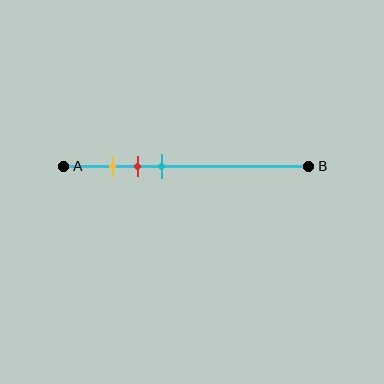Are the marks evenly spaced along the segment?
Yes, the marks are approximately evenly spaced.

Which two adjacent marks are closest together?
The yellow and red marks are the closest adjacent pair.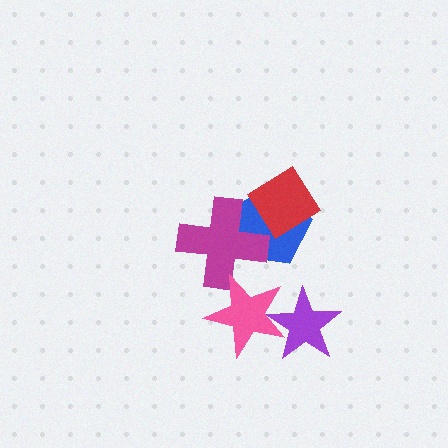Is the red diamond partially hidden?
Yes, it is partially covered by another shape.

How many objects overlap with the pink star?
2 objects overlap with the pink star.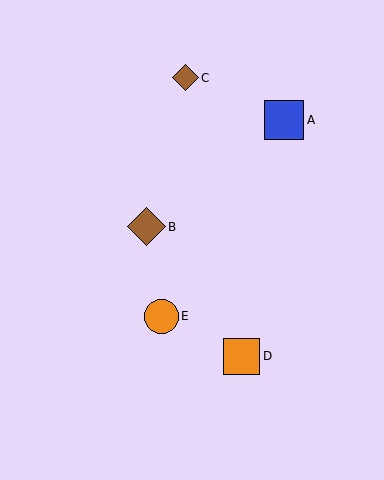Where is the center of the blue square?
The center of the blue square is at (284, 120).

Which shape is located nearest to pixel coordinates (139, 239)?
The brown diamond (labeled B) at (146, 227) is nearest to that location.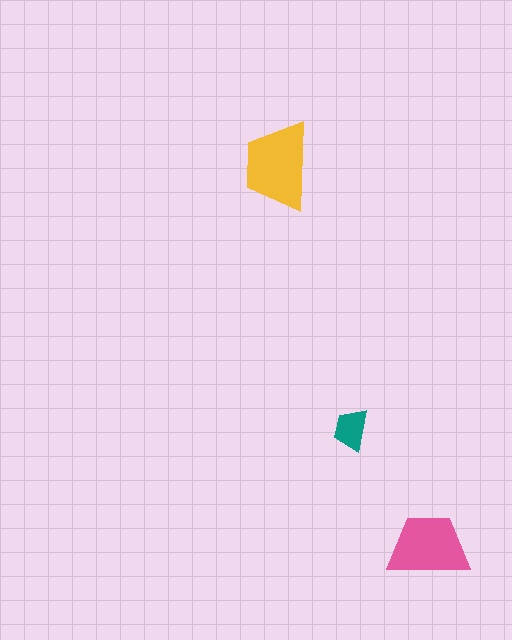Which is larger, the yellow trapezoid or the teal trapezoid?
The yellow one.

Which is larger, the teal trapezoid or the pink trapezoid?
The pink one.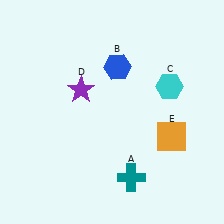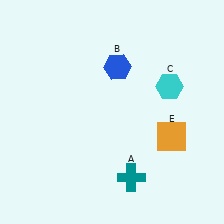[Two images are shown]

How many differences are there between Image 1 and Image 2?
There is 1 difference between the two images.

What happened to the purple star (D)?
The purple star (D) was removed in Image 2. It was in the top-left area of Image 1.